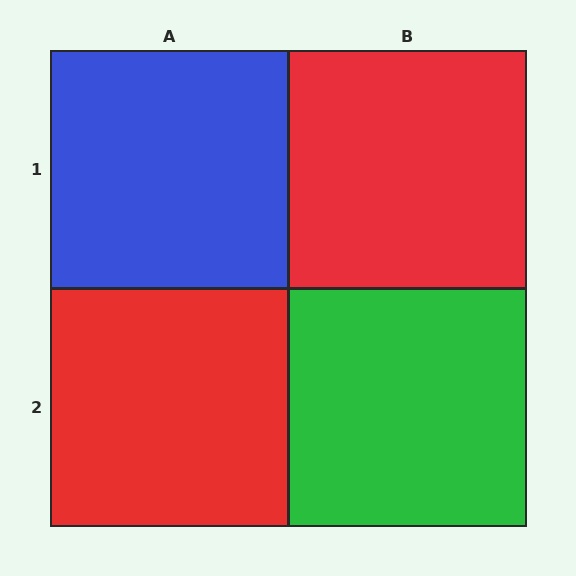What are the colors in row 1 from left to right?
Blue, red.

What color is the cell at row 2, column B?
Green.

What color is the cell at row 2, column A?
Red.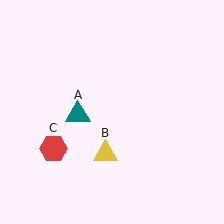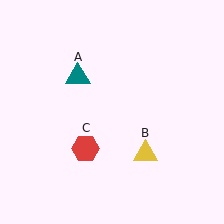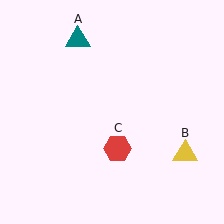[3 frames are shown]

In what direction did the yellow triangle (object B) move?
The yellow triangle (object B) moved right.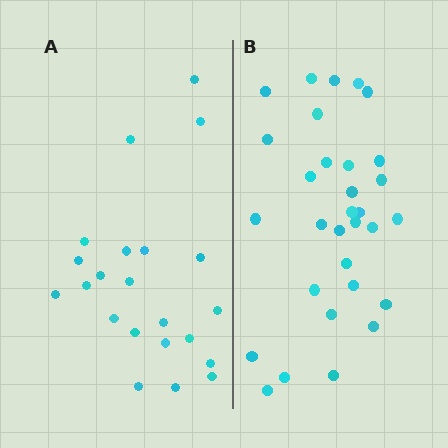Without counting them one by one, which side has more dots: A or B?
Region B (the right region) has more dots.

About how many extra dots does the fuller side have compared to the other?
Region B has roughly 8 or so more dots than region A.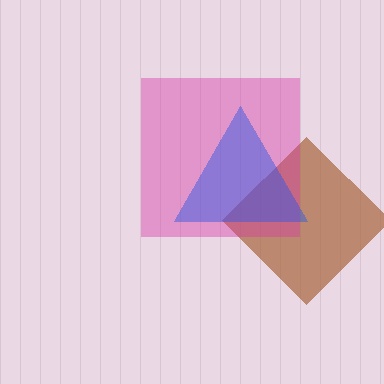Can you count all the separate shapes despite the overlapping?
Yes, there are 3 separate shapes.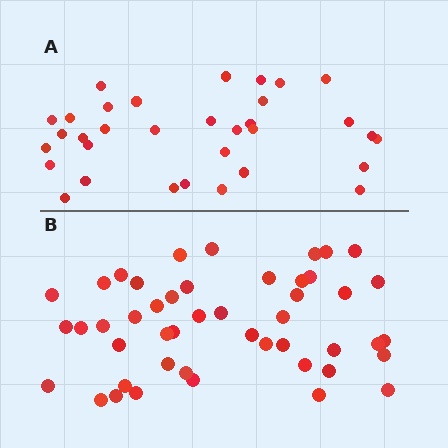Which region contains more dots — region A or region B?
Region B (the bottom region) has more dots.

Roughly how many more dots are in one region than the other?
Region B has approximately 15 more dots than region A.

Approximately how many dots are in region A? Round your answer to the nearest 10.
About 30 dots. (The exact count is 33, which rounds to 30.)